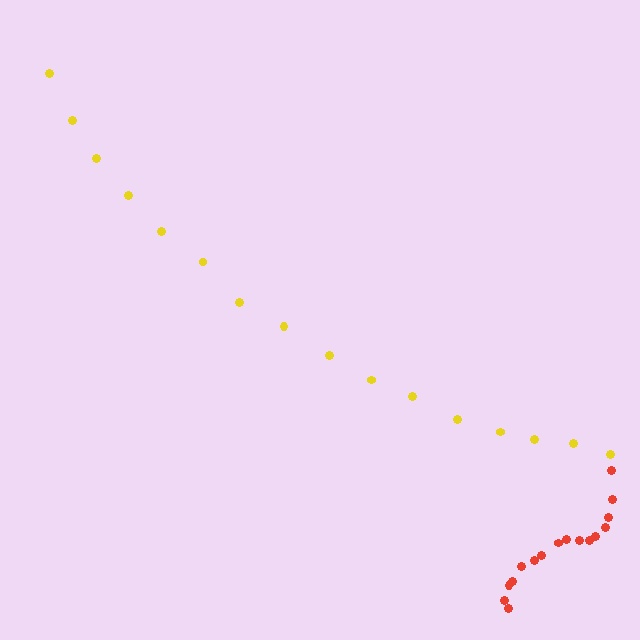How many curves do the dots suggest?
There are 2 distinct paths.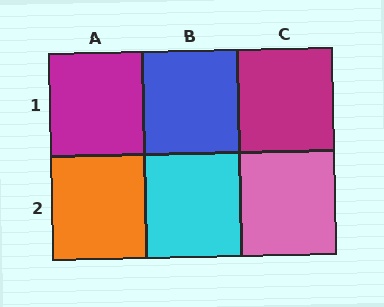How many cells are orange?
1 cell is orange.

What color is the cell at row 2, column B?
Cyan.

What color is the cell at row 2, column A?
Orange.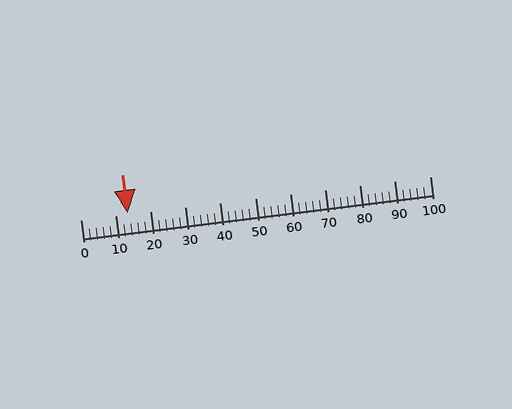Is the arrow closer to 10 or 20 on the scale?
The arrow is closer to 10.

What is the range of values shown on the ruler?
The ruler shows values from 0 to 100.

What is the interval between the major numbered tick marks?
The major tick marks are spaced 10 units apart.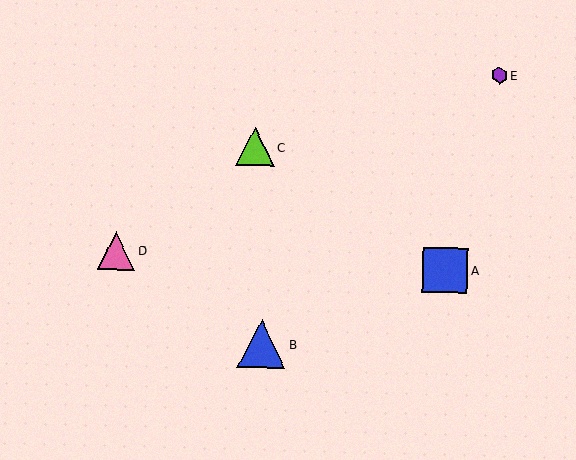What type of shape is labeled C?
Shape C is a lime triangle.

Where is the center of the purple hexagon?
The center of the purple hexagon is at (499, 75).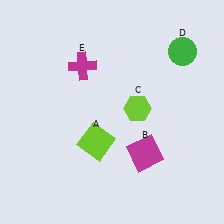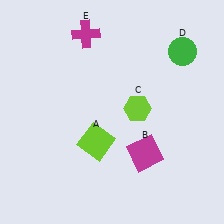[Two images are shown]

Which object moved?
The magenta cross (E) moved up.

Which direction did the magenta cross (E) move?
The magenta cross (E) moved up.